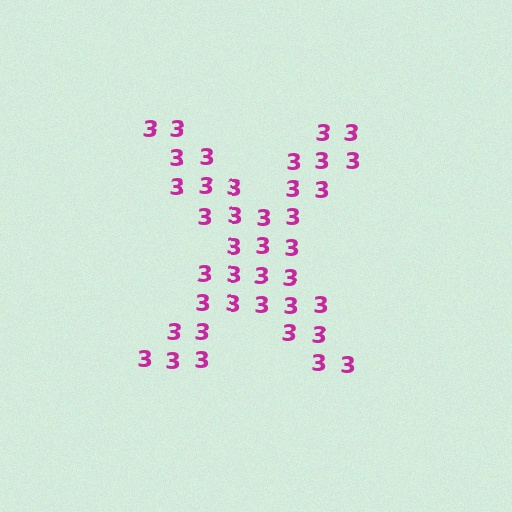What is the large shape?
The large shape is the letter X.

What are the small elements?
The small elements are digit 3's.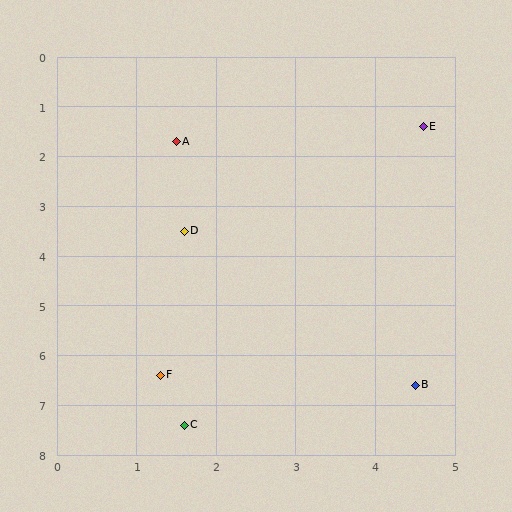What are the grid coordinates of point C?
Point C is at approximately (1.6, 7.4).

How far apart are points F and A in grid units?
Points F and A are about 4.7 grid units apart.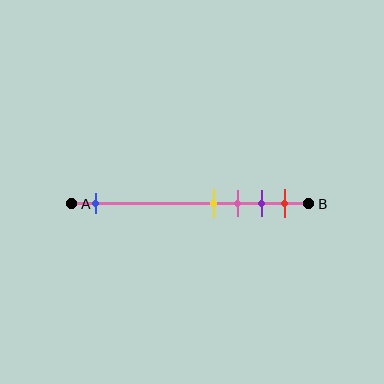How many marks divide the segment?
There are 5 marks dividing the segment.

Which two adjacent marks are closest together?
The yellow and pink marks are the closest adjacent pair.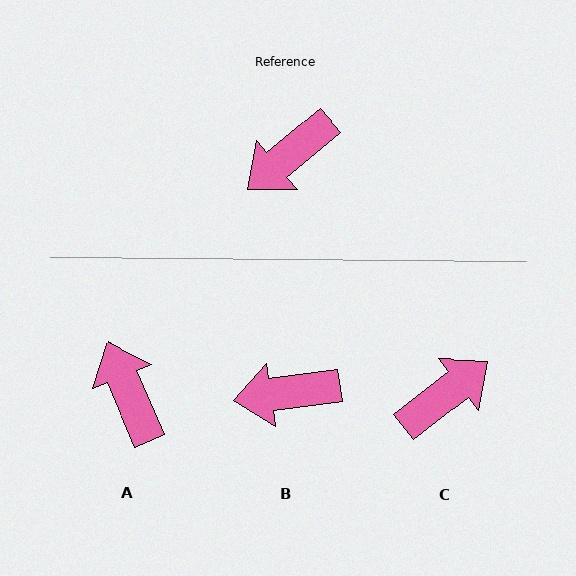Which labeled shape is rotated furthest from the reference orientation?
C, about 178 degrees away.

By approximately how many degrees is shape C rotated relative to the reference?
Approximately 178 degrees counter-clockwise.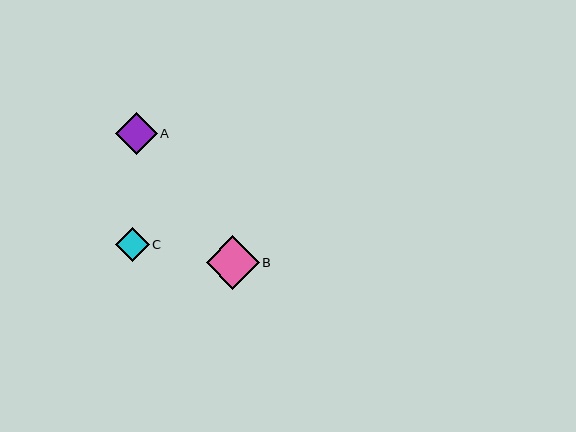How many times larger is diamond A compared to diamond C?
Diamond A is approximately 1.2 times the size of diamond C.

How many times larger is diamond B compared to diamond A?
Diamond B is approximately 1.3 times the size of diamond A.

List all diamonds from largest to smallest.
From largest to smallest: B, A, C.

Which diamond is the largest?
Diamond B is the largest with a size of approximately 53 pixels.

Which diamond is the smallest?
Diamond C is the smallest with a size of approximately 34 pixels.